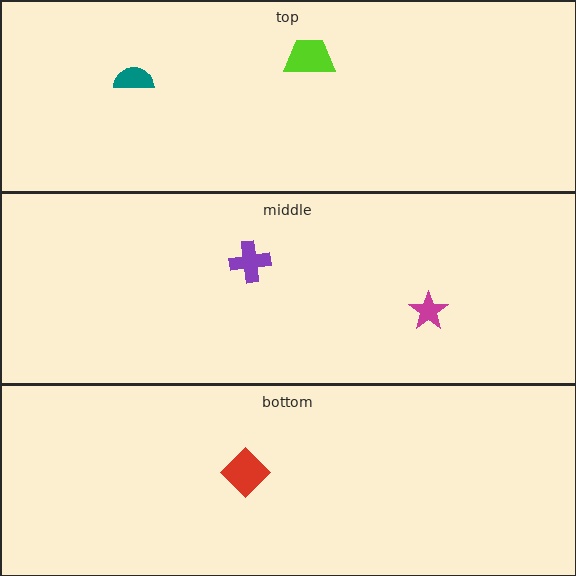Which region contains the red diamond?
The bottom region.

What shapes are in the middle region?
The purple cross, the magenta star.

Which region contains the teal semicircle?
The top region.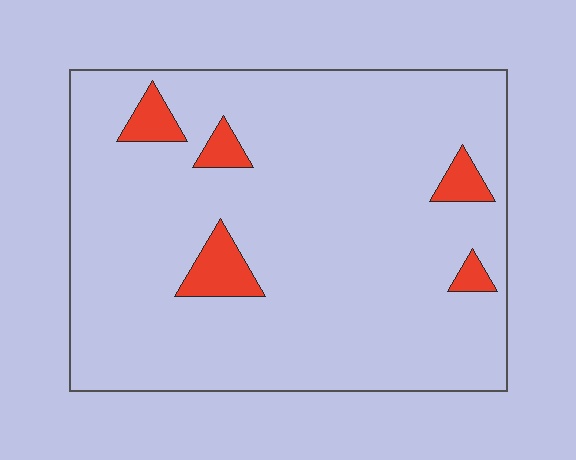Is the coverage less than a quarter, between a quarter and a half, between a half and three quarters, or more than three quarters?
Less than a quarter.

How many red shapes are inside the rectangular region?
5.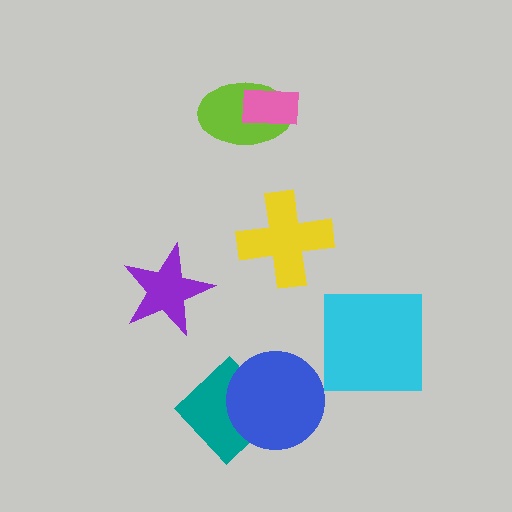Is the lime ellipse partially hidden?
Yes, it is partially covered by another shape.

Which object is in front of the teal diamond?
The blue circle is in front of the teal diamond.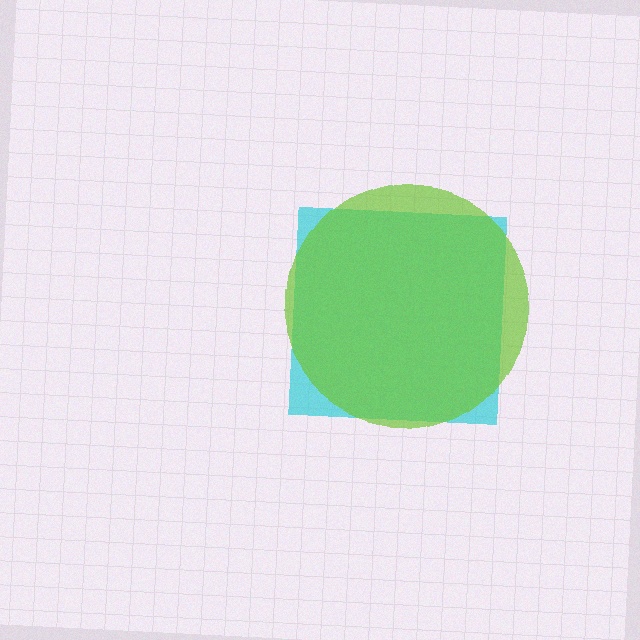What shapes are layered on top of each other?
The layered shapes are: a cyan square, a lime circle.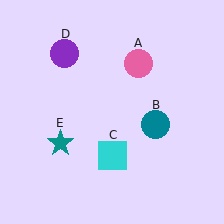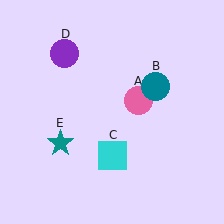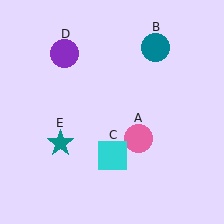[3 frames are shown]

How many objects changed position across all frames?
2 objects changed position: pink circle (object A), teal circle (object B).